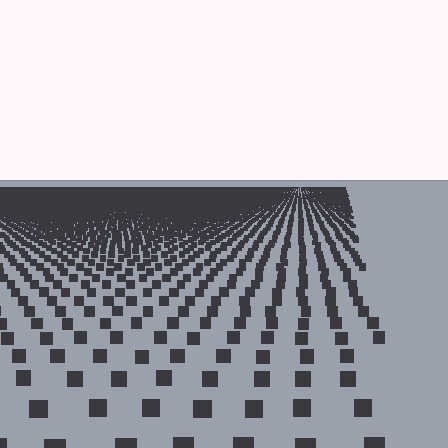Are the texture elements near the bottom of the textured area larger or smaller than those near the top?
Larger. Near the bottom, elements are closer to the viewer and appear at a bigger on-screen size.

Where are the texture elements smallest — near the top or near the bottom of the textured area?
Near the top.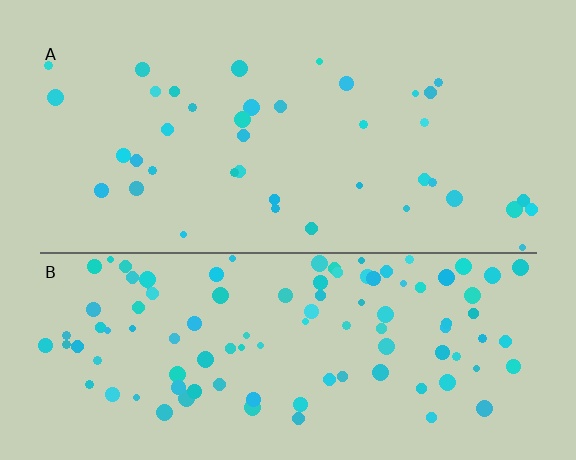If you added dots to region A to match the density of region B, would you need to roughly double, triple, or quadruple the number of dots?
Approximately triple.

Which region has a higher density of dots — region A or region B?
B (the bottom).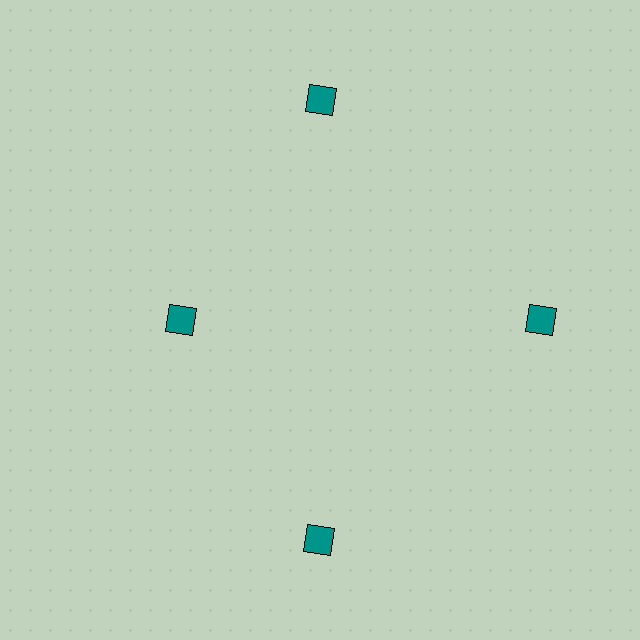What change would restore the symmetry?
The symmetry would be restored by moving it outward, back onto the ring so that all 4 diamonds sit at equal angles and equal distance from the center.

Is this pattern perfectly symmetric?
No. The 4 teal diamonds are arranged in a ring, but one element near the 9 o'clock position is pulled inward toward the center, breaking the 4-fold rotational symmetry.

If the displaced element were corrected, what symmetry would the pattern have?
It would have 4-fold rotational symmetry — the pattern would map onto itself every 90 degrees.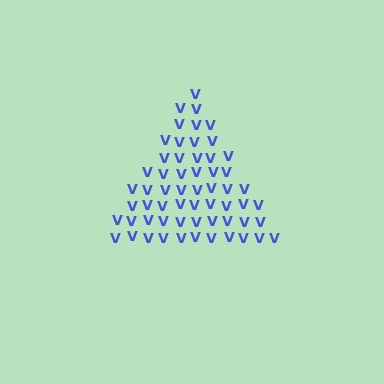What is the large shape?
The large shape is a triangle.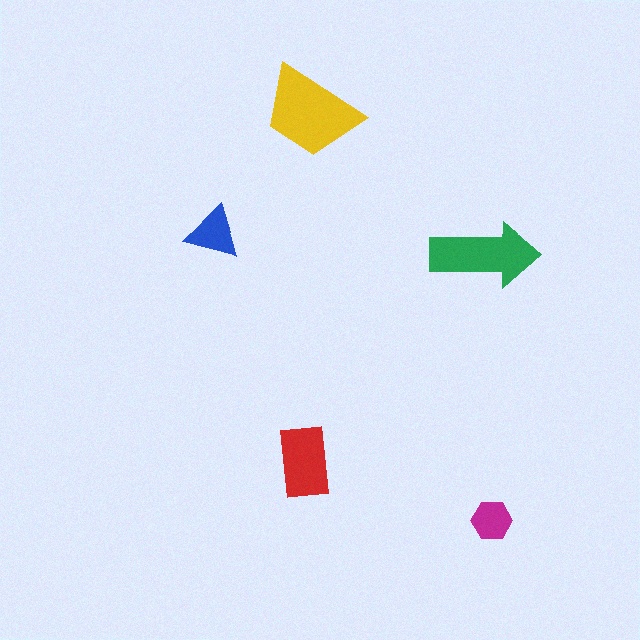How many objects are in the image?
There are 5 objects in the image.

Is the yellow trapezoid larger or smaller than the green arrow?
Larger.